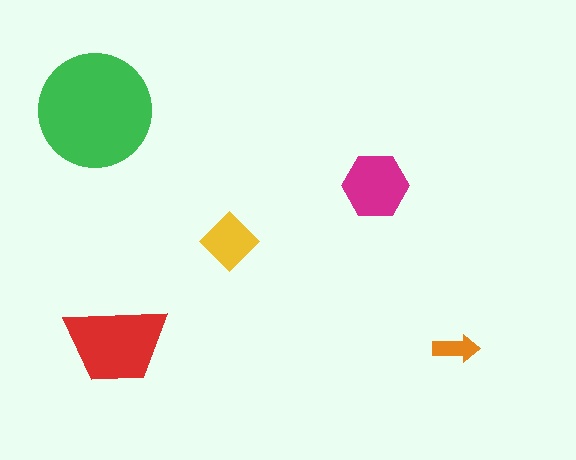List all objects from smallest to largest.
The orange arrow, the yellow diamond, the magenta hexagon, the red trapezoid, the green circle.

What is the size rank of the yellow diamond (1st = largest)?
4th.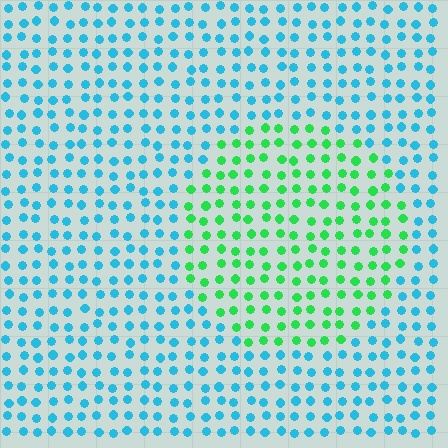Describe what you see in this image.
The image is filled with small cyan elements in a uniform arrangement. A circle-shaped region is visible where the elements are tinted to a slightly different hue, forming a subtle color boundary.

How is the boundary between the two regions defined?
The boundary is defined purely by a slight shift in hue (about 59 degrees). Spacing, size, and orientation are identical on both sides.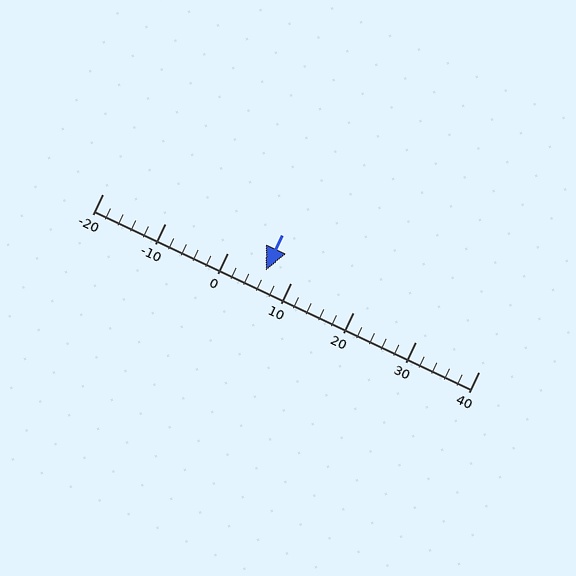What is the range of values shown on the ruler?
The ruler shows values from -20 to 40.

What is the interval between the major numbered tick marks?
The major tick marks are spaced 10 units apart.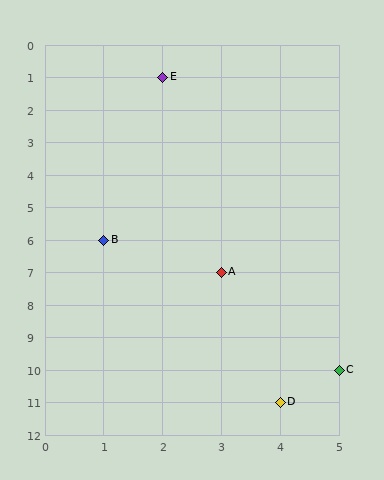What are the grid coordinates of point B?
Point B is at grid coordinates (1, 6).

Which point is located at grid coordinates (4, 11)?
Point D is at (4, 11).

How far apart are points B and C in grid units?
Points B and C are 4 columns and 4 rows apart (about 5.7 grid units diagonally).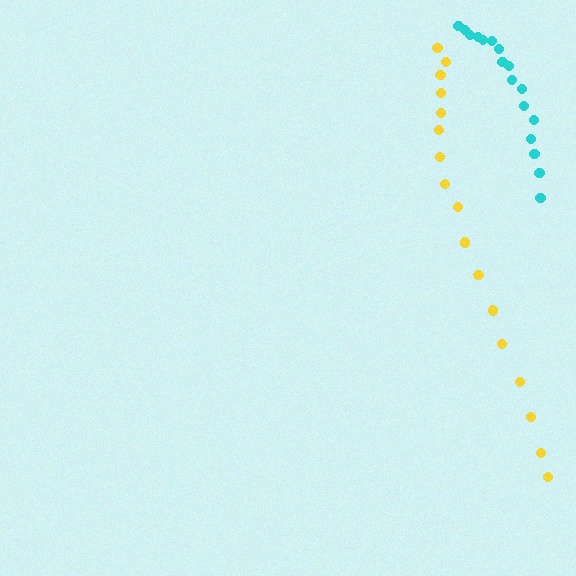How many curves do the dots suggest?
There are 2 distinct paths.